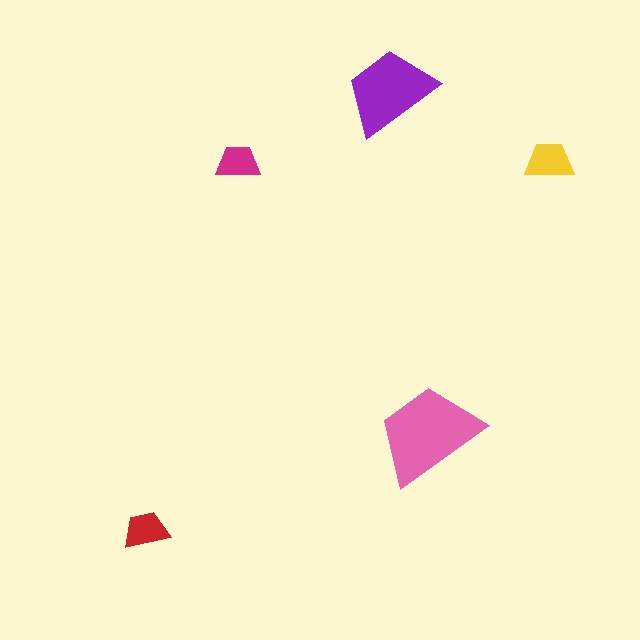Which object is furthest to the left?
The red trapezoid is leftmost.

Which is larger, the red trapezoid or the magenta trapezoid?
The red one.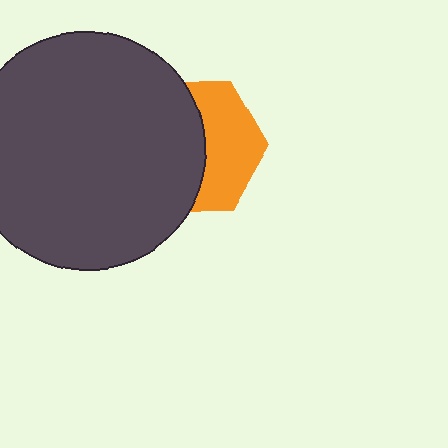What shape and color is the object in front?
The object in front is a dark gray circle.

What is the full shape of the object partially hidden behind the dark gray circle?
The partially hidden object is an orange hexagon.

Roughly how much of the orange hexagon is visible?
A small part of it is visible (roughly 45%).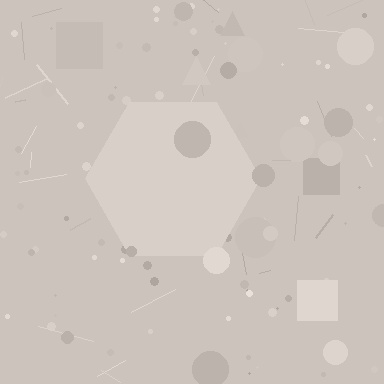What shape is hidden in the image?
A hexagon is hidden in the image.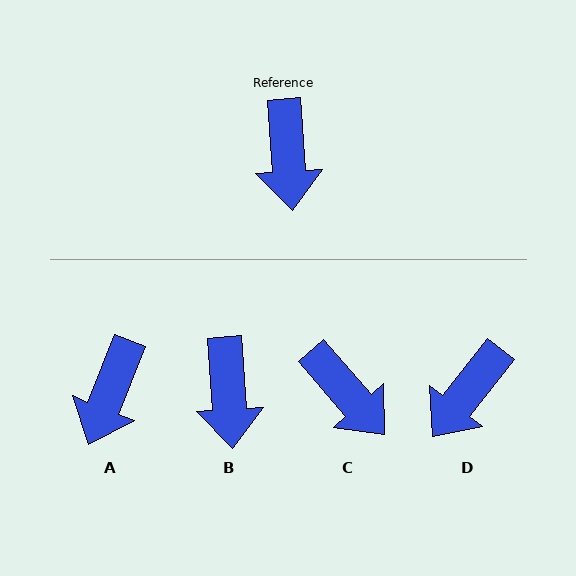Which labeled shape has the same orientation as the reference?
B.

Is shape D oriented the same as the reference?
No, it is off by about 42 degrees.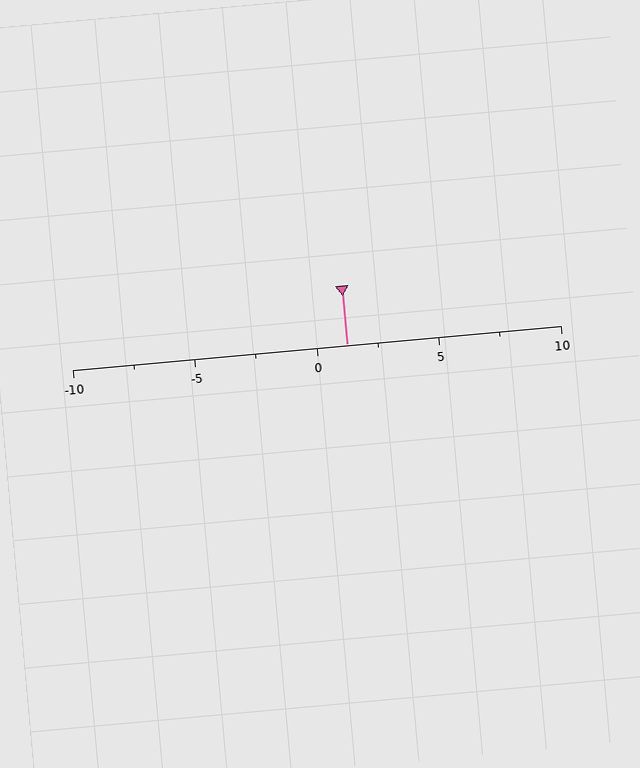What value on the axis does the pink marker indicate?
The marker indicates approximately 1.2.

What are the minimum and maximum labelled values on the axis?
The axis runs from -10 to 10.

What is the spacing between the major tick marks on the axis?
The major ticks are spaced 5 apart.